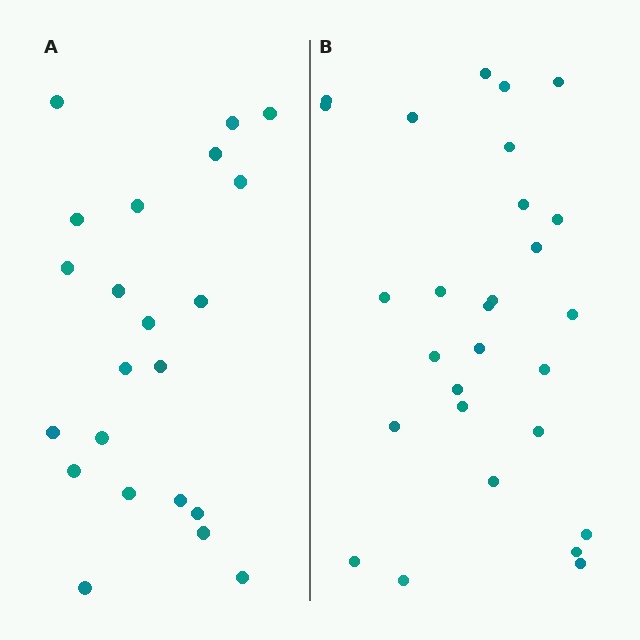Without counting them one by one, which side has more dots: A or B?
Region B (the right region) has more dots.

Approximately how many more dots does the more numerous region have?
Region B has about 6 more dots than region A.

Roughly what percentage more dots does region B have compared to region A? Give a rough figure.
About 25% more.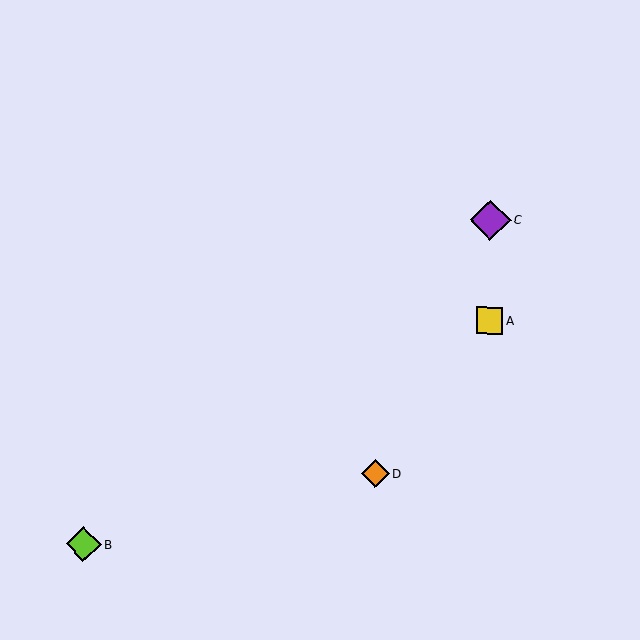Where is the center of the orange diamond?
The center of the orange diamond is at (375, 474).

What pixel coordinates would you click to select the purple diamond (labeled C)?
Click at (490, 220) to select the purple diamond C.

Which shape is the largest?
The purple diamond (labeled C) is the largest.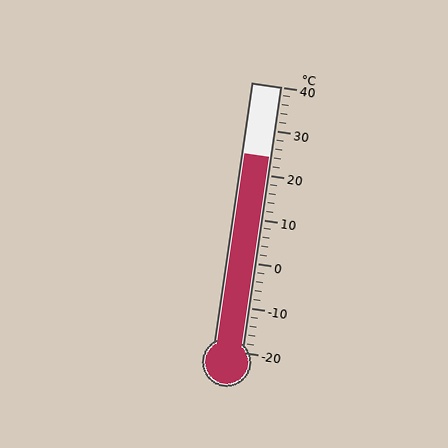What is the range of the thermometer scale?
The thermometer scale ranges from -20°C to 40°C.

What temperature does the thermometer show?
The thermometer shows approximately 24°C.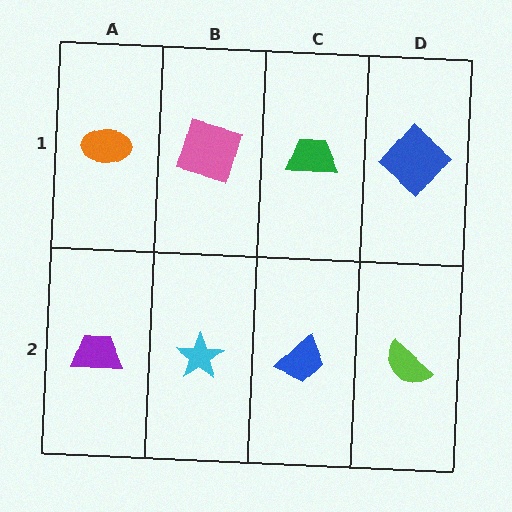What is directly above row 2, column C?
A green trapezoid.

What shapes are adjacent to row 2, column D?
A blue diamond (row 1, column D), a blue trapezoid (row 2, column C).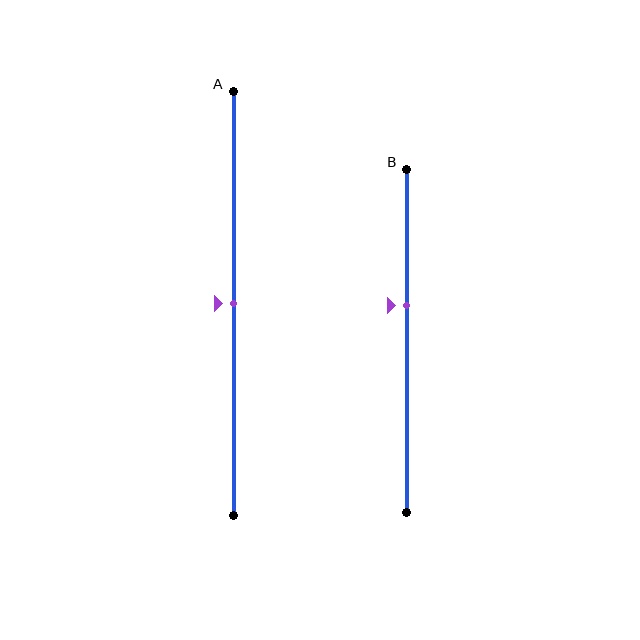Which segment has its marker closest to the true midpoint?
Segment A has its marker closest to the true midpoint.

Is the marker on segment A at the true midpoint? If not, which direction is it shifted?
Yes, the marker on segment A is at the true midpoint.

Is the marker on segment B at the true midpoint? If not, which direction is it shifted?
No, the marker on segment B is shifted upward by about 10% of the segment length.